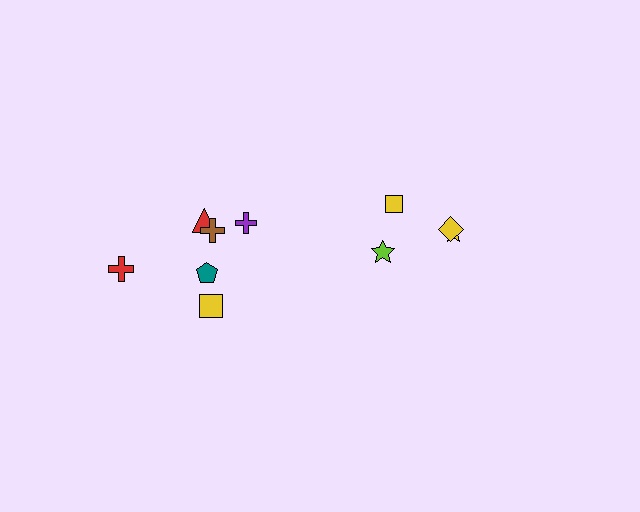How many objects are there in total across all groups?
There are 10 objects.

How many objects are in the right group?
There are 4 objects.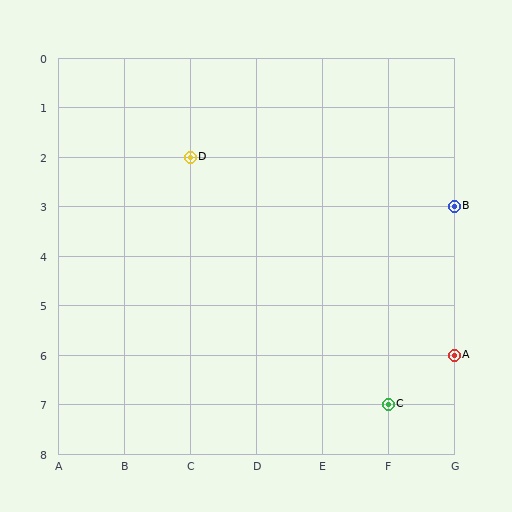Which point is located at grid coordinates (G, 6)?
Point A is at (G, 6).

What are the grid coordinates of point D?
Point D is at grid coordinates (C, 2).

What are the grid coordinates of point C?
Point C is at grid coordinates (F, 7).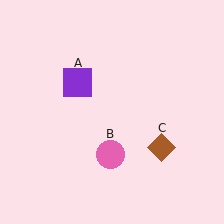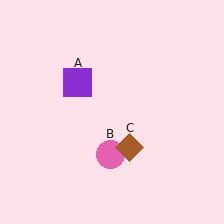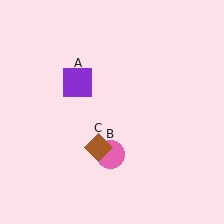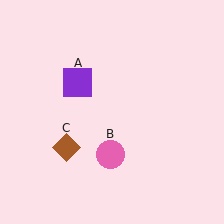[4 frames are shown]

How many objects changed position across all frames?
1 object changed position: brown diamond (object C).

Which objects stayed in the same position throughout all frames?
Purple square (object A) and pink circle (object B) remained stationary.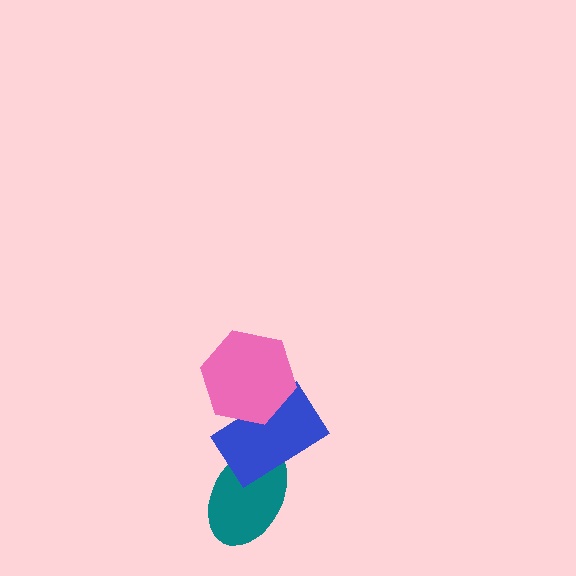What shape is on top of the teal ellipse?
The blue rectangle is on top of the teal ellipse.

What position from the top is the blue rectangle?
The blue rectangle is 2nd from the top.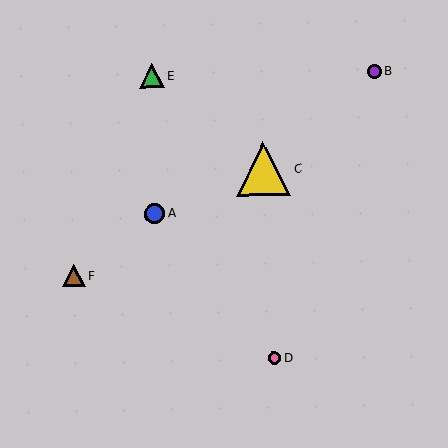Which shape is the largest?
The yellow triangle (labeled C) is the largest.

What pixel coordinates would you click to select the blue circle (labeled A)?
Click at (155, 214) to select the blue circle A.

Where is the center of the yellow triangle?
The center of the yellow triangle is at (264, 169).